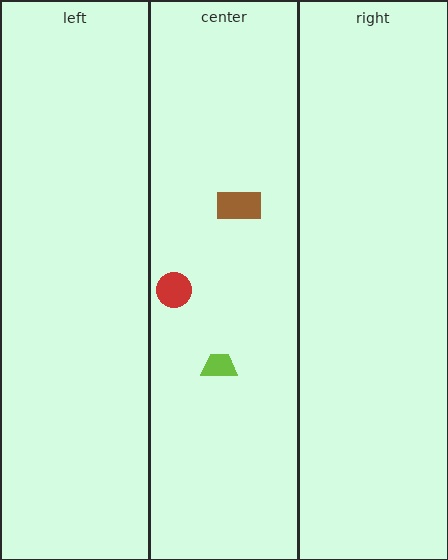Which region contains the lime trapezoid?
The center region.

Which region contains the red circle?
The center region.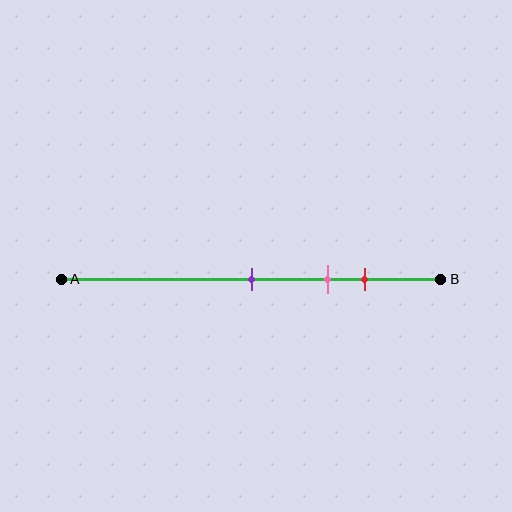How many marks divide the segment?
There are 3 marks dividing the segment.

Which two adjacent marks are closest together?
The pink and red marks are the closest adjacent pair.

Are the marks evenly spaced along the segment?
Yes, the marks are approximately evenly spaced.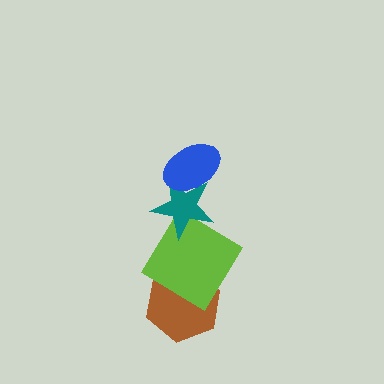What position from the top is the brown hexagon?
The brown hexagon is 4th from the top.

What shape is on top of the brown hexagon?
The lime diamond is on top of the brown hexagon.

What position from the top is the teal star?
The teal star is 2nd from the top.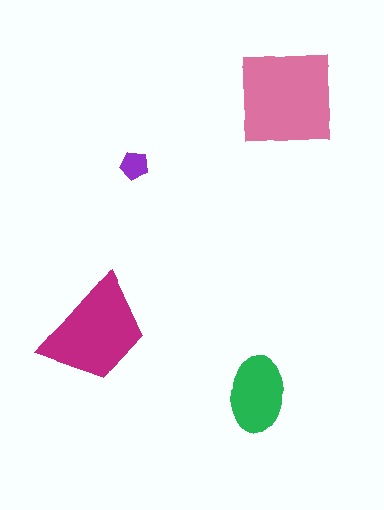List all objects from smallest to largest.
The purple pentagon, the green ellipse, the magenta trapezoid, the pink square.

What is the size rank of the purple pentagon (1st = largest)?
4th.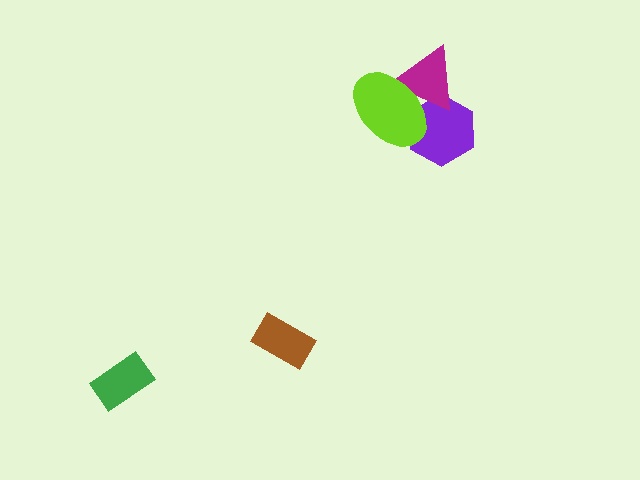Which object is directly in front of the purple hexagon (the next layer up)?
The magenta triangle is directly in front of the purple hexagon.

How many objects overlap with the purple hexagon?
2 objects overlap with the purple hexagon.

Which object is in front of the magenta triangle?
The lime ellipse is in front of the magenta triangle.